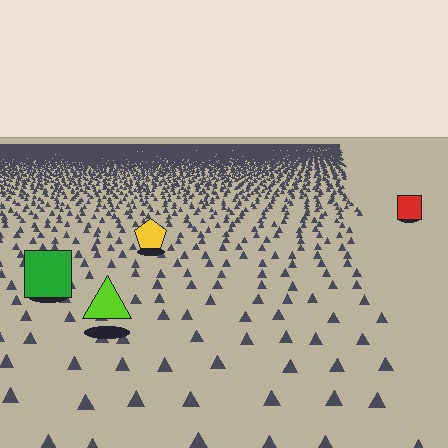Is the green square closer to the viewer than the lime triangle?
No. The lime triangle is closer — you can tell from the texture gradient: the ground texture is coarser near it.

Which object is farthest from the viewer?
The red square is farthest from the viewer. It appears smaller and the ground texture around it is denser.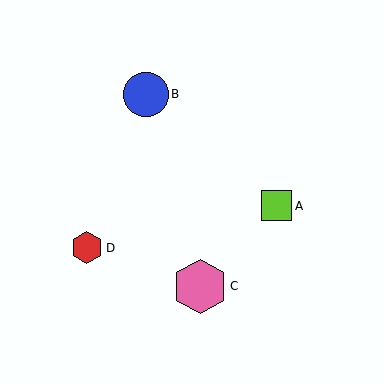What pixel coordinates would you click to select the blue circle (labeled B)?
Click at (146, 94) to select the blue circle B.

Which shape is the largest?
The pink hexagon (labeled C) is the largest.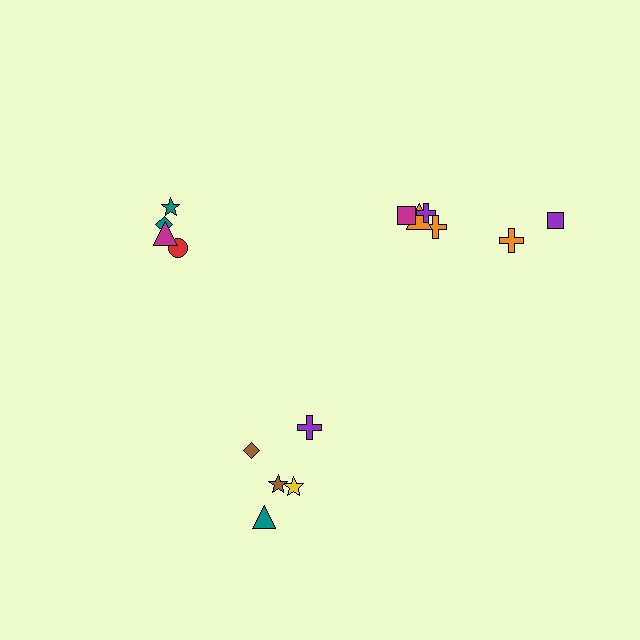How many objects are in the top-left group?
There are 4 objects.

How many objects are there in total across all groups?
There are 15 objects.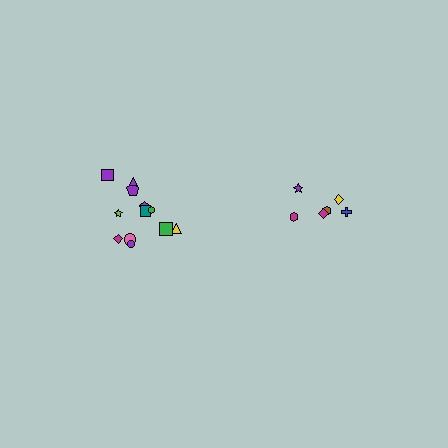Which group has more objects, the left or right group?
The left group.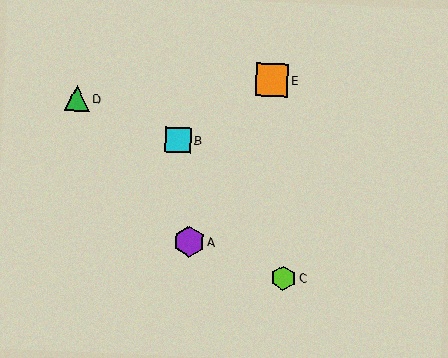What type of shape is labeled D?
Shape D is a green triangle.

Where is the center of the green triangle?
The center of the green triangle is at (77, 98).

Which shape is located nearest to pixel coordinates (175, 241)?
The purple hexagon (labeled A) at (189, 242) is nearest to that location.